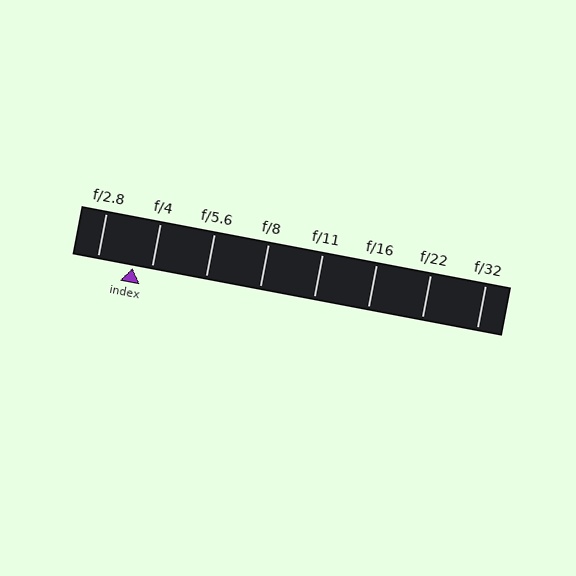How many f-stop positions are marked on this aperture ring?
There are 8 f-stop positions marked.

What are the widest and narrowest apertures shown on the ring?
The widest aperture shown is f/2.8 and the narrowest is f/32.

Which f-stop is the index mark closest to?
The index mark is closest to f/4.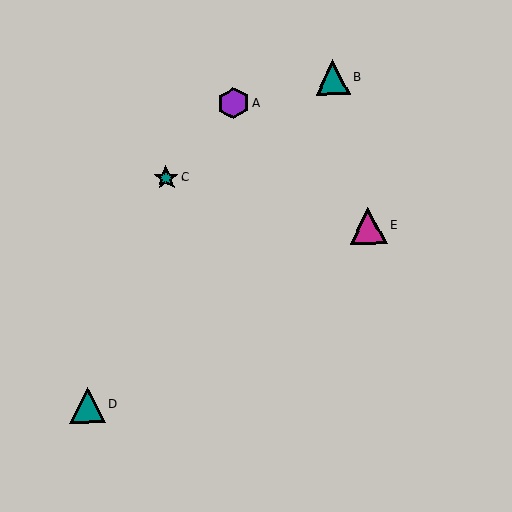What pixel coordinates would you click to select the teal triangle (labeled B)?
Click at (333, 77) to select the teal triangle B.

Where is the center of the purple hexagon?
The center of the purple hexagon is at (233, 103).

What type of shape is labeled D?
Shape D is a teal triangle.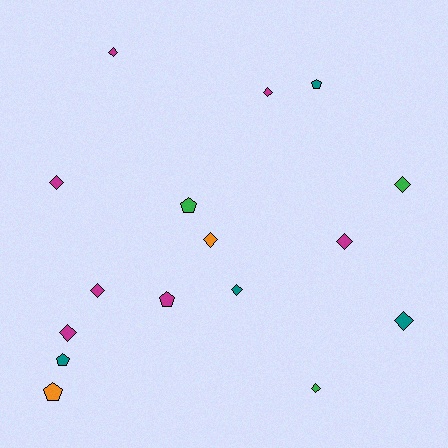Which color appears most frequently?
Magenta, with 7 objects.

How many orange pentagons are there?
There is 1 orange pentagon.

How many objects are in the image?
There are 16 objects.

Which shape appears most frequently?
Diamond, with 11 objects.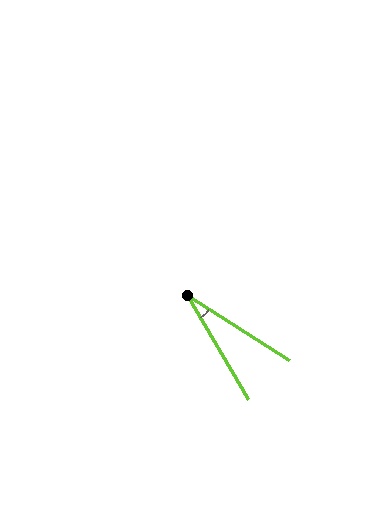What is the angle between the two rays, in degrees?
Approximately 27 degrees.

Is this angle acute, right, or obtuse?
It is acute.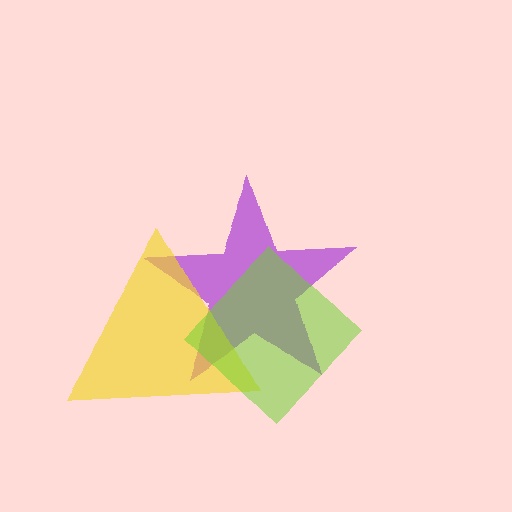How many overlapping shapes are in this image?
There are 3 overlapping shapes in the image.